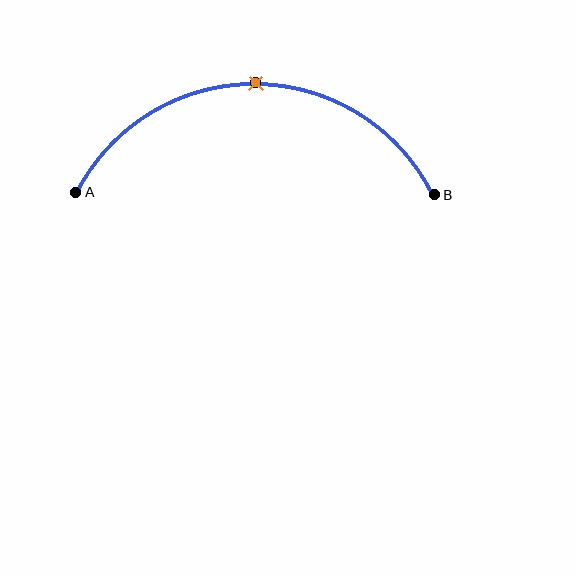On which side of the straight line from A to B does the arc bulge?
The arc bulges above the straight line connecting A and B.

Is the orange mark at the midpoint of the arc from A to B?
Yes. The orange mark lies on the arc at equal arc-length from both A and B — it is the arc midpoint.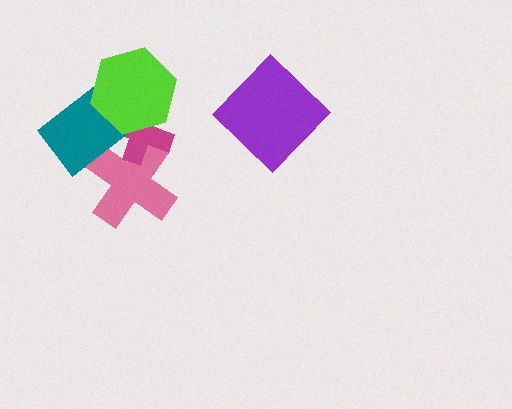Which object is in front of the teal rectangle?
The lime hexagon is in front of the teal rectangle.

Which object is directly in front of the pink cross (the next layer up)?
The magenta cross is directly in front of the pink cross.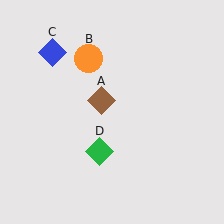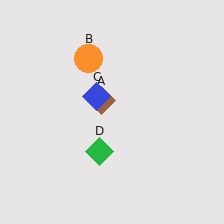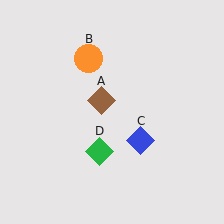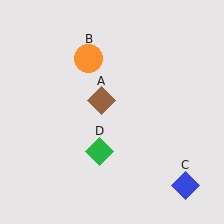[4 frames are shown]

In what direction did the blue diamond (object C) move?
The blue diamond (object C) moved down and to the right.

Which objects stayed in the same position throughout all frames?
Brown diamond (object A) and orange circle (object B) and green diamond (object D) remained stationary.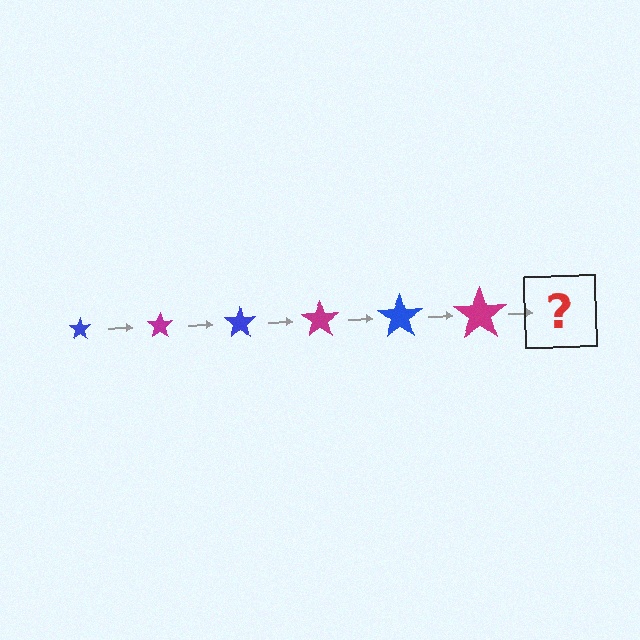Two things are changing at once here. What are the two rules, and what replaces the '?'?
The two rules are that the star grows larger each step and the color cycles through blue and magenta. The '?' should be a blue star, larger than the previous one.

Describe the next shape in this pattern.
It should be a blue star, larger than the previous one.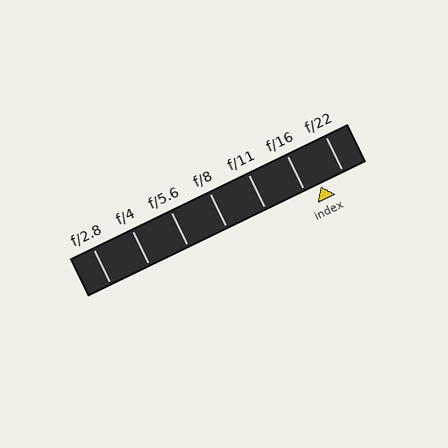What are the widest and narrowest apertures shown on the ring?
The widest aperture shown is f/2.8 and the narrowest is f/22.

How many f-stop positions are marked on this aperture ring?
There are 7 f-stop positions marked.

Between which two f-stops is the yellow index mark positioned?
The index mark is between f/16 and f/22.